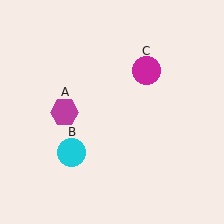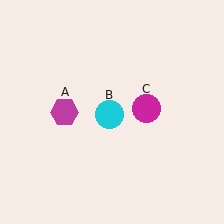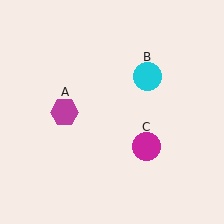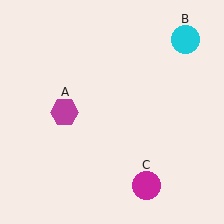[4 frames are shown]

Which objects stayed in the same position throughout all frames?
Magenta hexagon (object A) remained stationary.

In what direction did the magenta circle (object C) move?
The magenta circle (object C) moved down.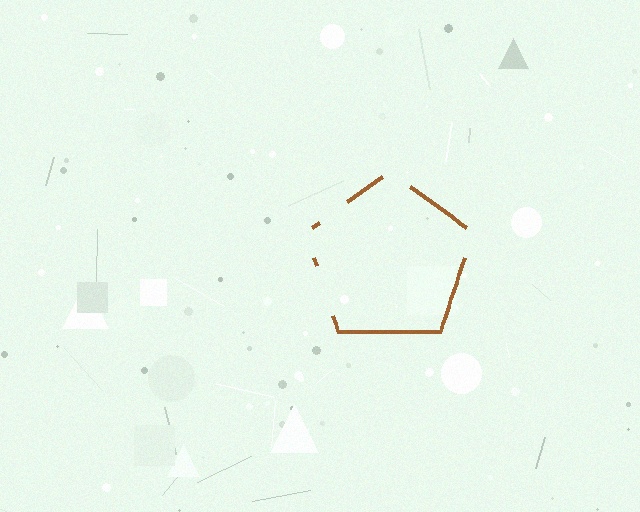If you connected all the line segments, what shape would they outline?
They would outline a pentagon.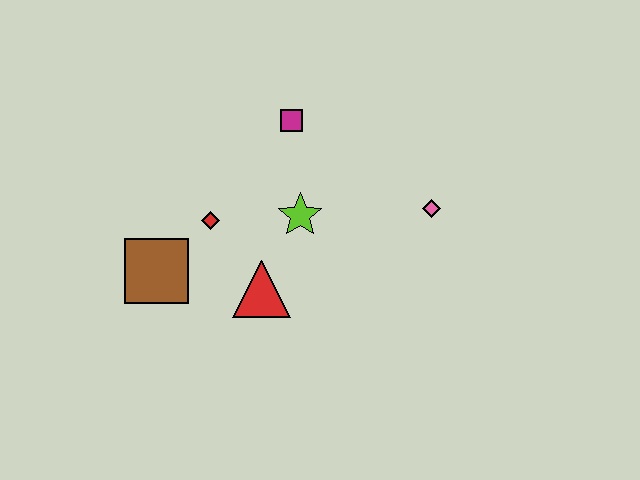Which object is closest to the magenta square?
The lime star is closest to the magenta square.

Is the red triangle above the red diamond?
No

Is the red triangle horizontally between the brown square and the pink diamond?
Yes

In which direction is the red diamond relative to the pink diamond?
The red diamond is to the left of the pink diamond.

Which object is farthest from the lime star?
The brown square is farthest from the lime star.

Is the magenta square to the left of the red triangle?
No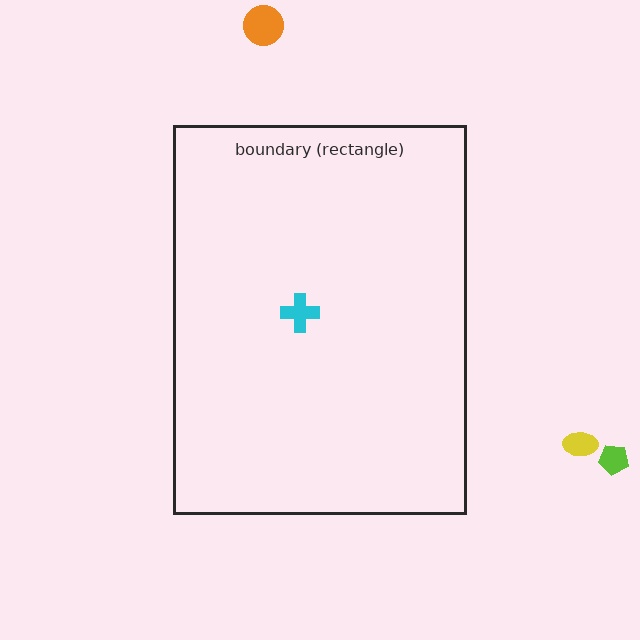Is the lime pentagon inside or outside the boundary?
Outside.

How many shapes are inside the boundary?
1 inside, 3 outside.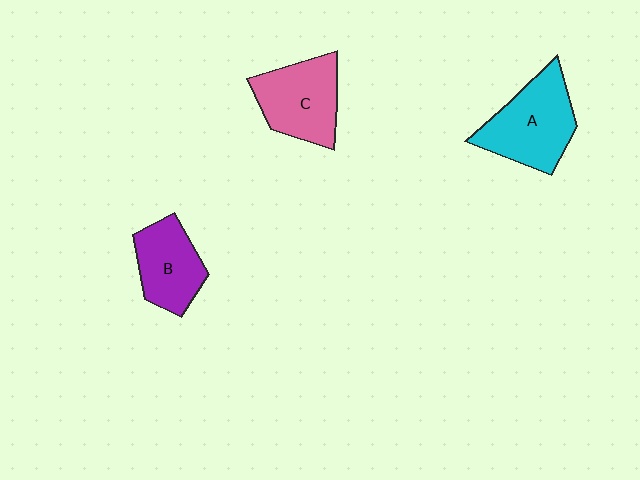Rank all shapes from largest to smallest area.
From largest to smallest: A (cyan), C (pink), B (purple).